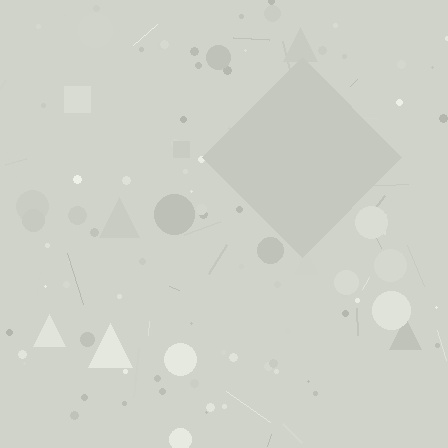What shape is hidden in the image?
A diamond is hidden in the image.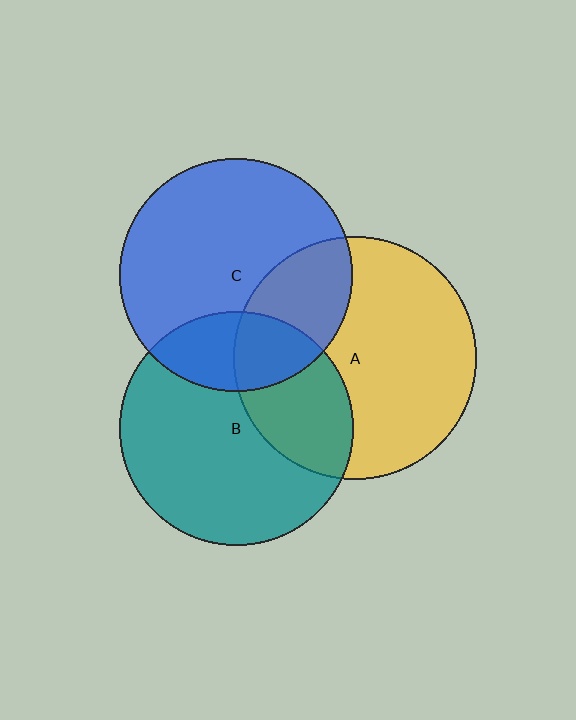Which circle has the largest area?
Circle A (yellow).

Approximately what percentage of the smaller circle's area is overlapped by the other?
Approximately 25%.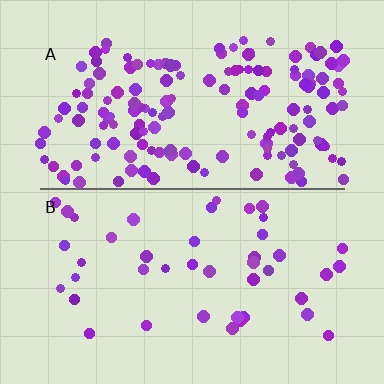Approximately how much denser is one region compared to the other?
Approximately 3.5× — region A over region B.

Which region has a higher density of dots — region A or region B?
A (the top).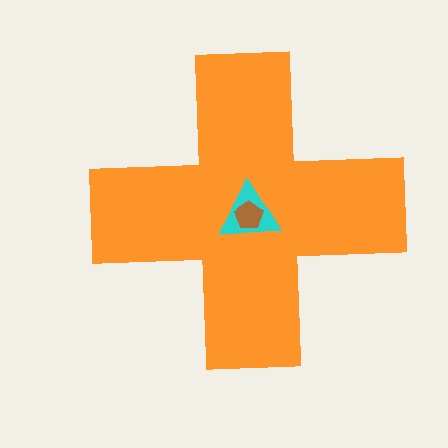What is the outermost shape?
The orange cross.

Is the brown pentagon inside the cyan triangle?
Yes.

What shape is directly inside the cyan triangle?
The brown pentagon.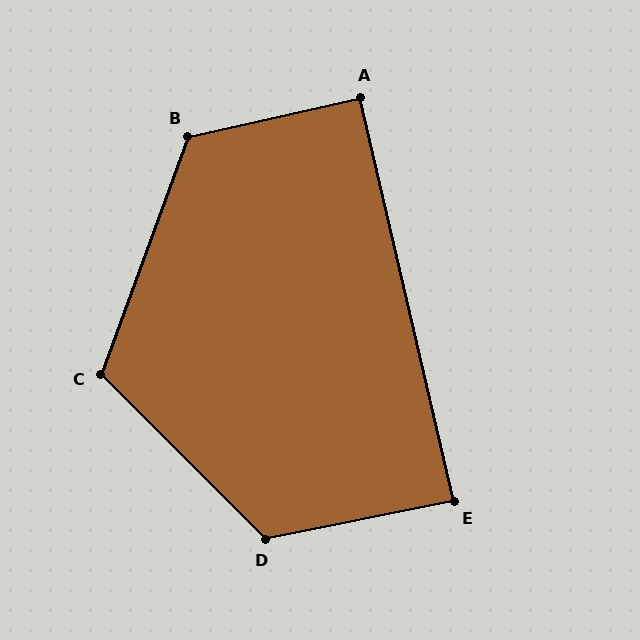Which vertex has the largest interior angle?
D, at approximately 124 degrees.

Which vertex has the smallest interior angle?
E, at approximately 88 degrees.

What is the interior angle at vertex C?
Approximately 115 degrees (obtuse).